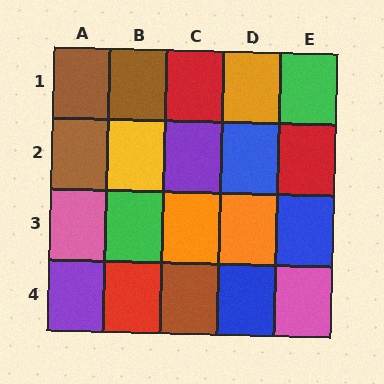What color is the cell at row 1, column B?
Brown.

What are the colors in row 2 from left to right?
Brown, yellow, purple, blue, red.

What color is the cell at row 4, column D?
Blue.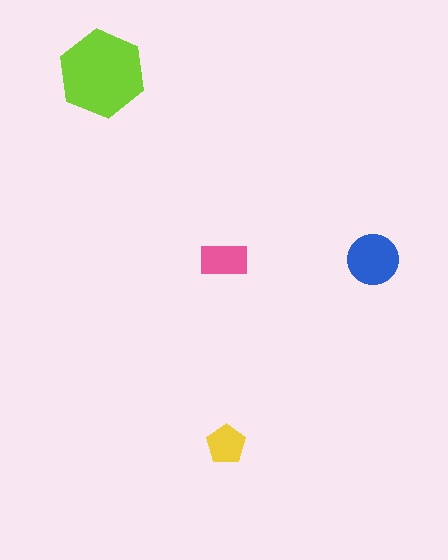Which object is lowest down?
The yellow pentagon is bottommost.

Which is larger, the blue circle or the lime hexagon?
The lime hexagon.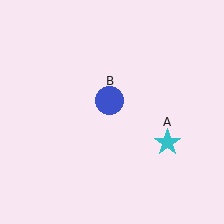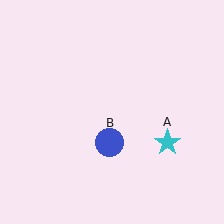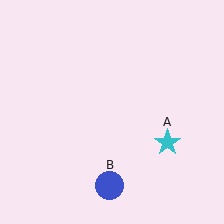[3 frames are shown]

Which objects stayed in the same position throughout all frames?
Cyan star (object A) remained stationary.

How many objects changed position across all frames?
1 object changed position: blue circle (object B).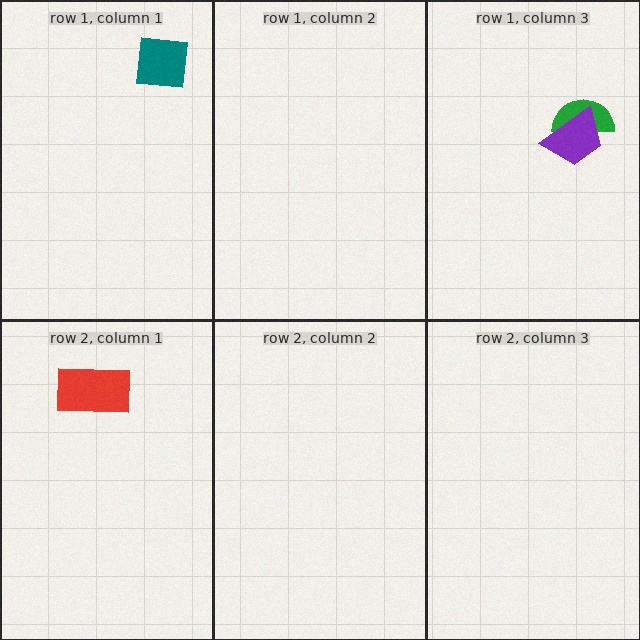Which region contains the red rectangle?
The row 2, column 1 region.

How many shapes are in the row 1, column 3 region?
2.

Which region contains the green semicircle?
The row 1, column 3 region.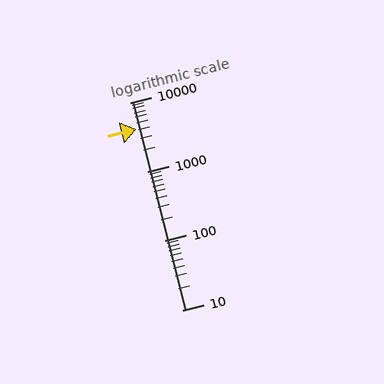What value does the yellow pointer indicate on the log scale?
The pointer indicates approximately 4100.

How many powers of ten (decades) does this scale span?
The scale spans 3 decades, from 10 to 10000.